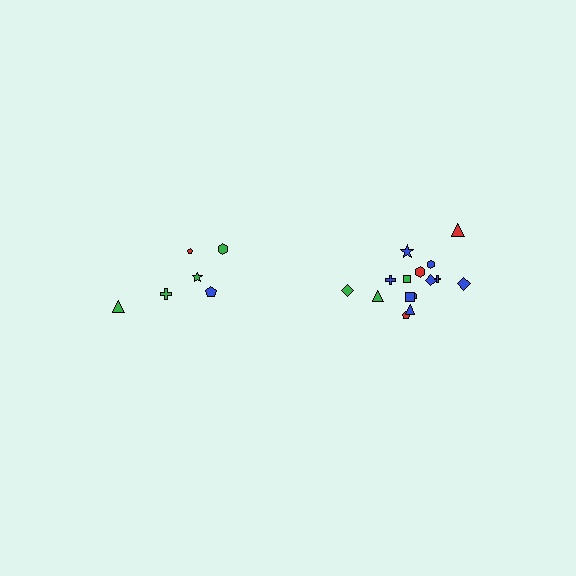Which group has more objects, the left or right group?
The right group.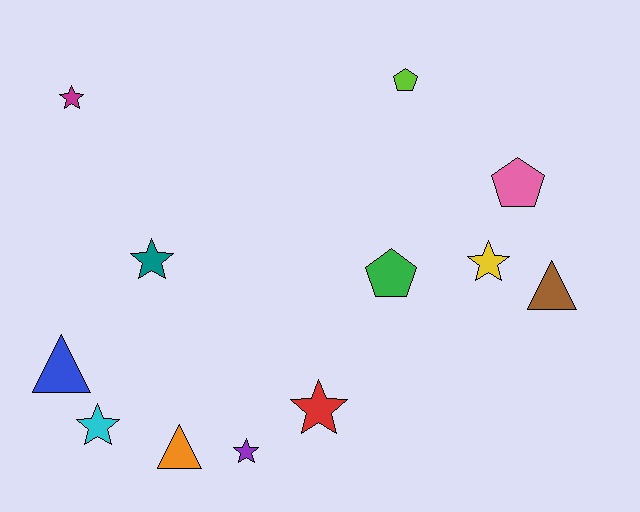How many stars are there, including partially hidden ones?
There are 6 stars.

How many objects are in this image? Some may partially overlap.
There are 12 objects.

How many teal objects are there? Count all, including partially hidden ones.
There is 1 teal object.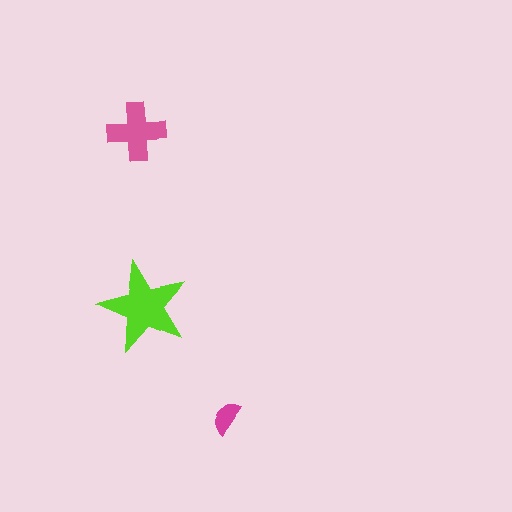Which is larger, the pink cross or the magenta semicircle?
The pink cross.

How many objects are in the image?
There are 3 objects in the image.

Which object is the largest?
The lime star.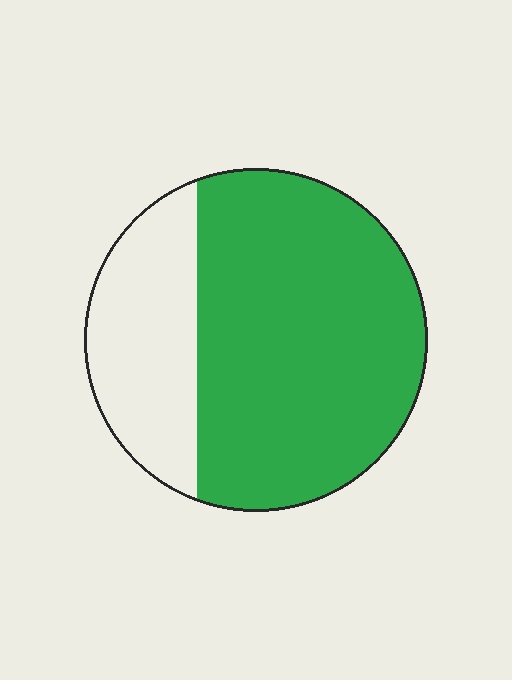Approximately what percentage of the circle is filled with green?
Approximately 70%.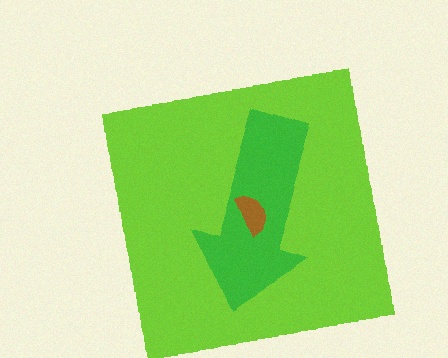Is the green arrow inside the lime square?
Yes.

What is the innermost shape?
The brown semicircle.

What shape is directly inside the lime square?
The green arrow.